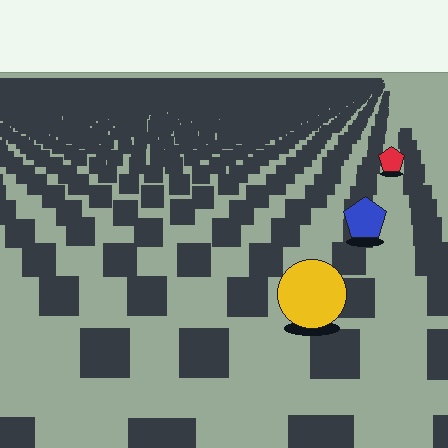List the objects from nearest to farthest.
From nearest to farthest: the yellow circle, the blue pentagon, the red pentagon.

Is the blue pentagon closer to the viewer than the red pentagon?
Yes. The blue pentagon is closer — you can tell from the texture gradient: the ground texture is coarser near it.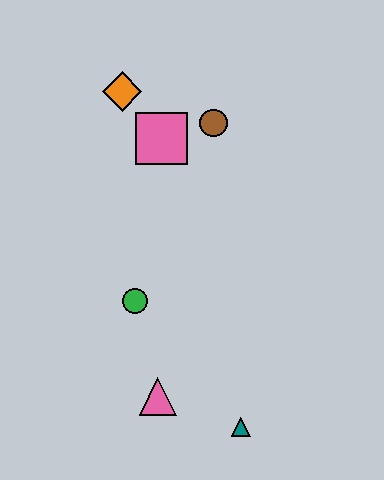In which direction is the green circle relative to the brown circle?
The green circle is below the brown circle.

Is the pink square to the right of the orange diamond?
Yes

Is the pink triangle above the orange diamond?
No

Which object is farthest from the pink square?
The teal triangle is farthest from the pink square.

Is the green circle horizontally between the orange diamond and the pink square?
Yes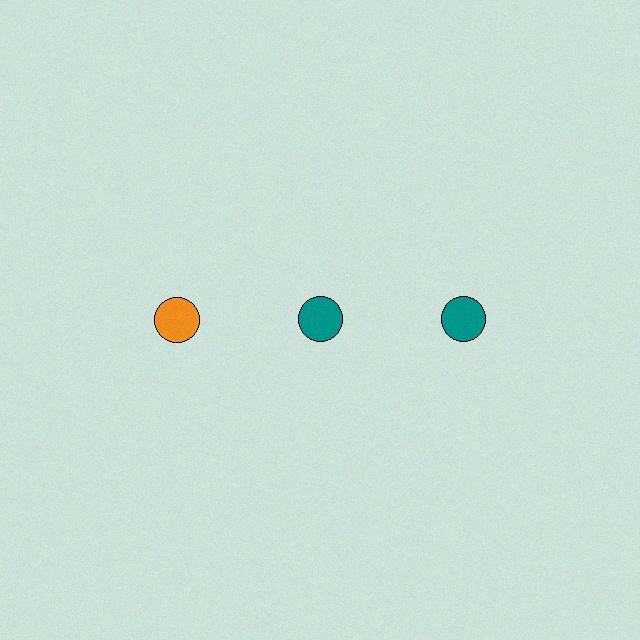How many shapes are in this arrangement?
There are 3 shapes arranged in a grid pattern.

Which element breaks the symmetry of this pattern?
The orange circle in the top row, leftmost column breaks the symmetry. All other shapes are teal circles.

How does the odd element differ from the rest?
It has a different color: orange instead of teal.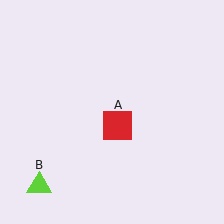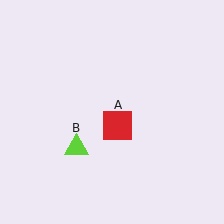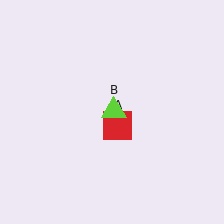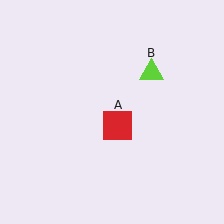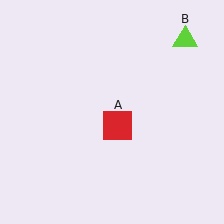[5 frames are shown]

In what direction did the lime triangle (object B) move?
The lime triangle (object B) moved up and to the right.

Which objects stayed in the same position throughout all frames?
Red square (object A) remained stationary.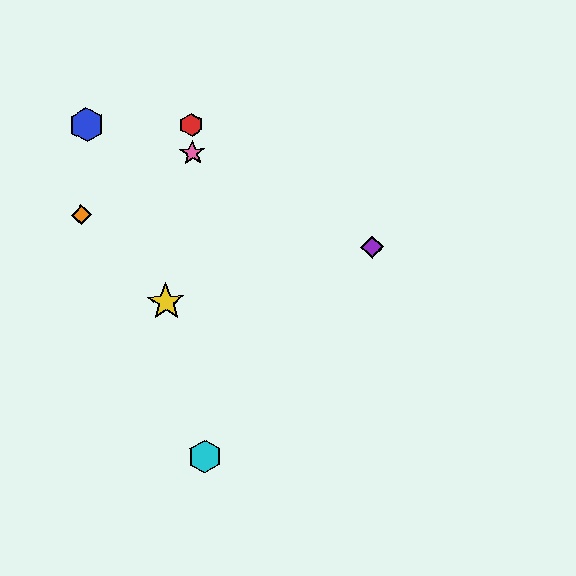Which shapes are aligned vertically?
The red hexagon, the green star, the cyan hexagon, the pink star are aligned vertically.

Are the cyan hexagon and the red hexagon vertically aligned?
Yes, both are at x≈205.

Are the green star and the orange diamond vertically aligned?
No, the green star is at x≈205 and the orange diamond is at x≈81.